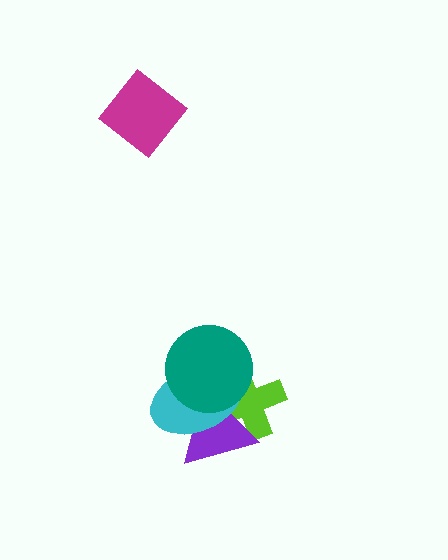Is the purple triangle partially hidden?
Yes, it is partially covered by another shape.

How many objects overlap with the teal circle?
3 objects overlap with the teal circle.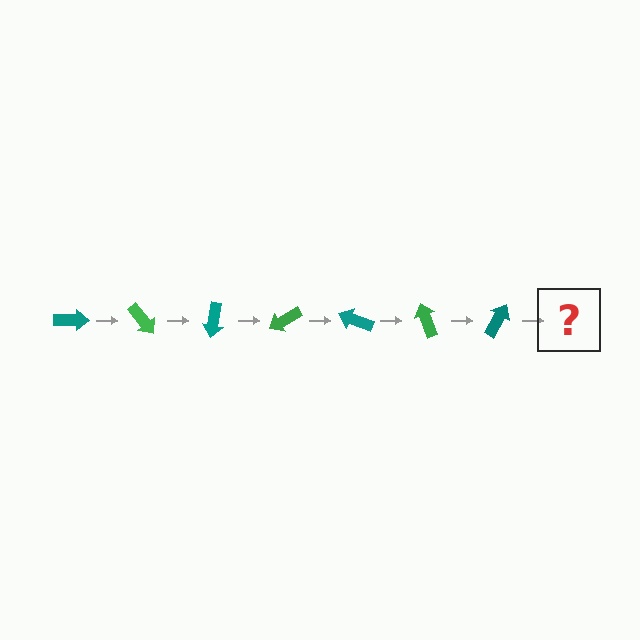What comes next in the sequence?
The next element should be a green arrow, rotated 350 degrees from the start.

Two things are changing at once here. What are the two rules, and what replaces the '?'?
The two rules are that it rotates 50 degrees each step and the color cycles through teal and green. The '?' should be a green arrow, rotated 350 degrees from the start.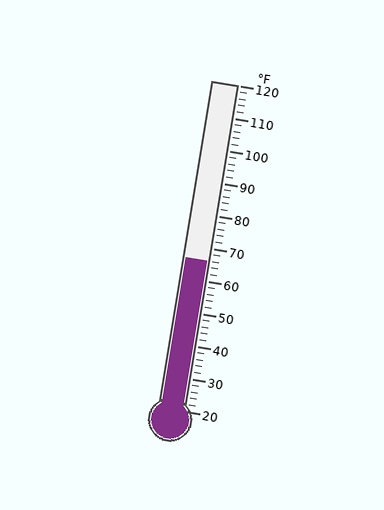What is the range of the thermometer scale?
The thermometer scale ranges from 20°F to 120°F.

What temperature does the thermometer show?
The thermometer shows approximately 66°F.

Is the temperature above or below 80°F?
The temperature is below 80°F.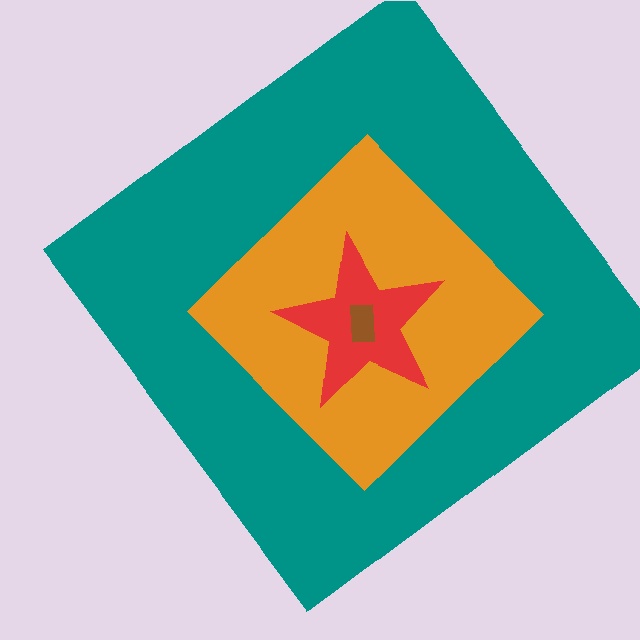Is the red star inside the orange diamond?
Yes.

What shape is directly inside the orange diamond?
The red star.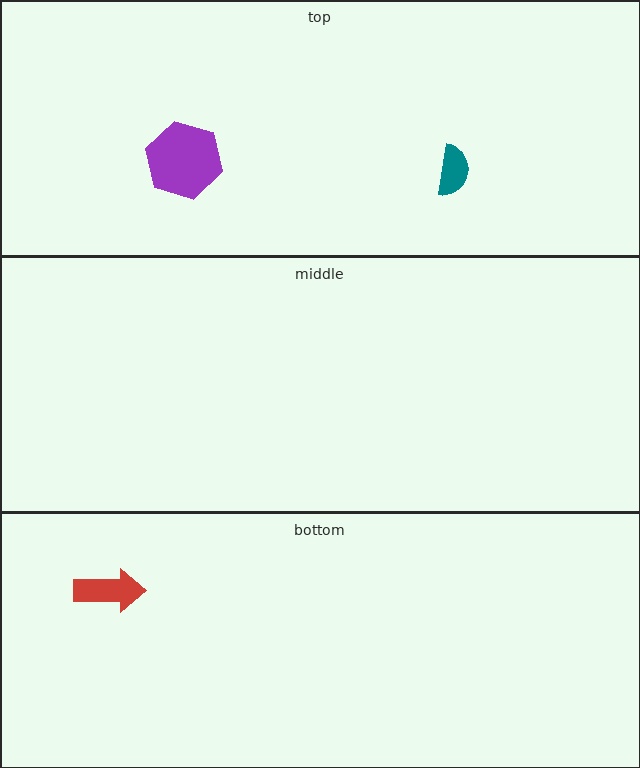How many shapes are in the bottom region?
1.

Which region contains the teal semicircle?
The top region.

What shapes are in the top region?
The purple hexagon, the teal semicircle.